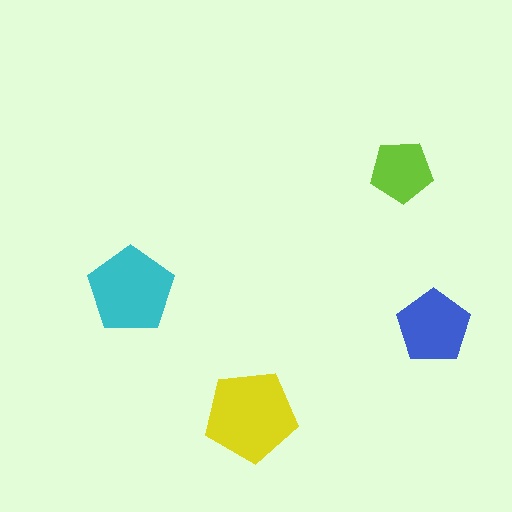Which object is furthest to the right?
The blue pentagon is rightmost.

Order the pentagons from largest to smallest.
the yellow one, the cyan one, the blue one, the lime one.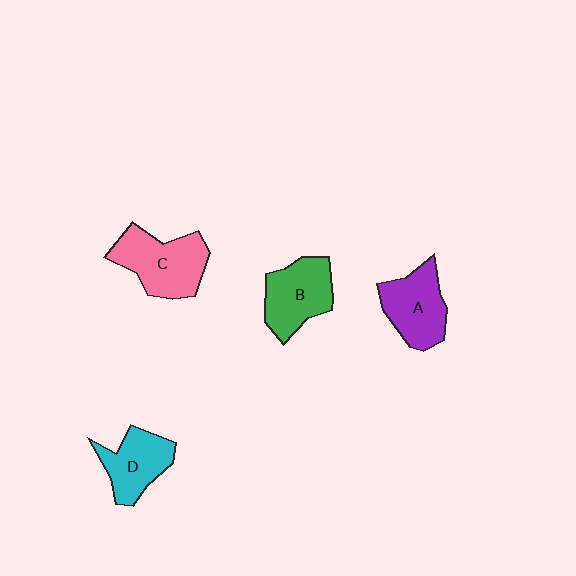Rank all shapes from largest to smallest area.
From largest to smallest: C (pink), B (green), A (purple), D (cyan).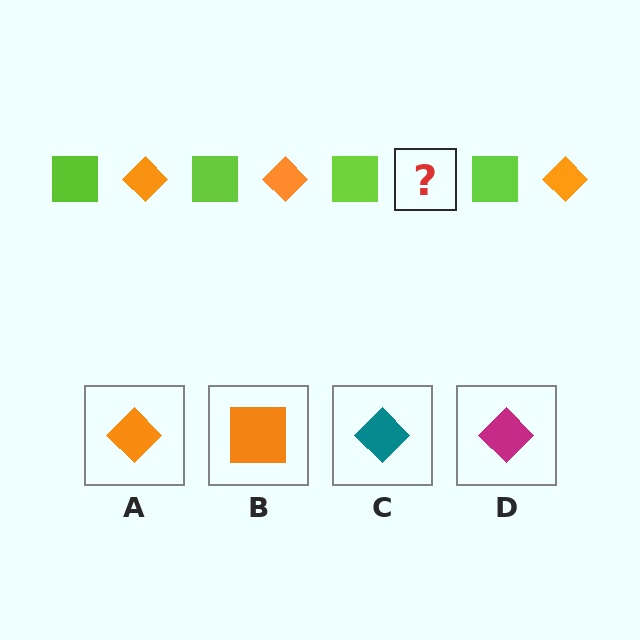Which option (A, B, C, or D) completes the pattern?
A.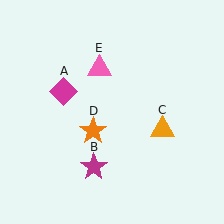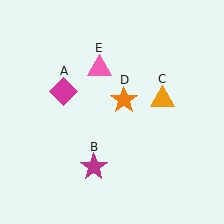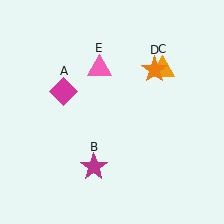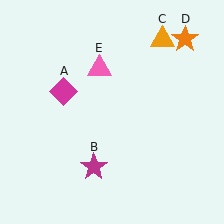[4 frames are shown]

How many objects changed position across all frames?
2 objects changed position: orange triangle (object C), orange star (object D).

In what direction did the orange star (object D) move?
The orange star (object D) moved up and to the right.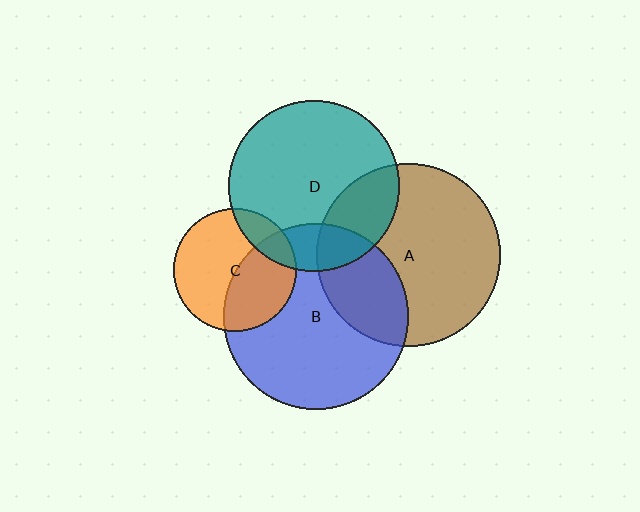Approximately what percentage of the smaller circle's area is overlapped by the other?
Approximately 45%.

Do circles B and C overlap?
Yes.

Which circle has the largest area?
Circle B (blue).